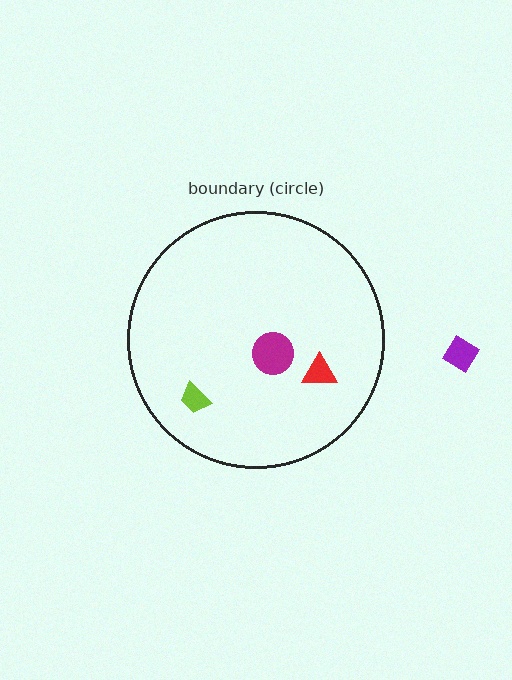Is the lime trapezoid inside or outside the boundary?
Inside.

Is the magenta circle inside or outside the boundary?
Inside.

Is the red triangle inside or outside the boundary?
Inside.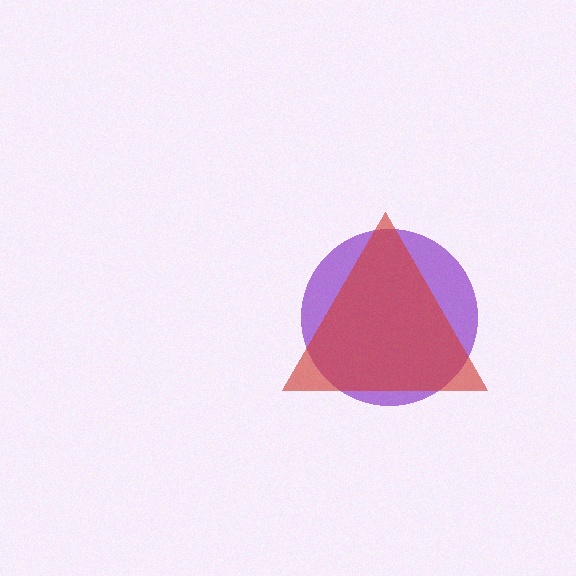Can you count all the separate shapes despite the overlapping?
Yes, there are 2 separate shapes.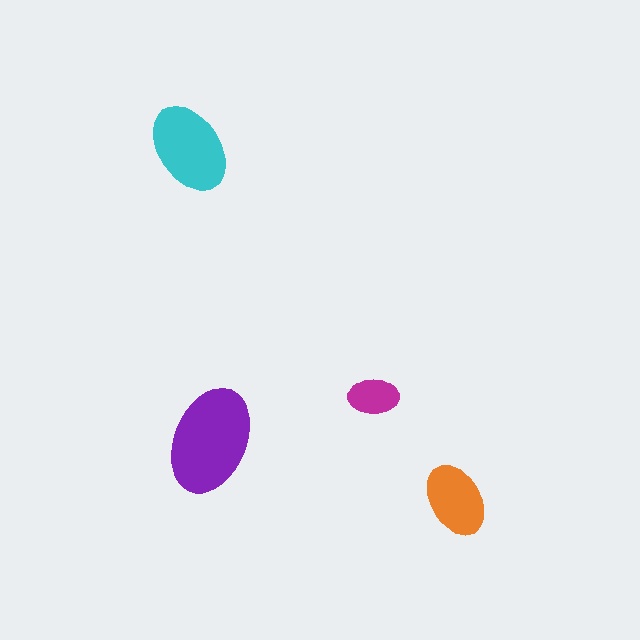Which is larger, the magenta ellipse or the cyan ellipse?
The cyan one.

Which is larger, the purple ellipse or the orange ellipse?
The purple one.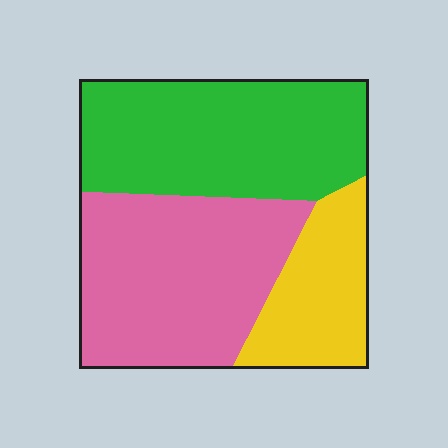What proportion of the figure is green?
Green covers around 40% of the figure.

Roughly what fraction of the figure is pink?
Pink covers around 40% of the figure.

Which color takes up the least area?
Yellow, at roughly 20%.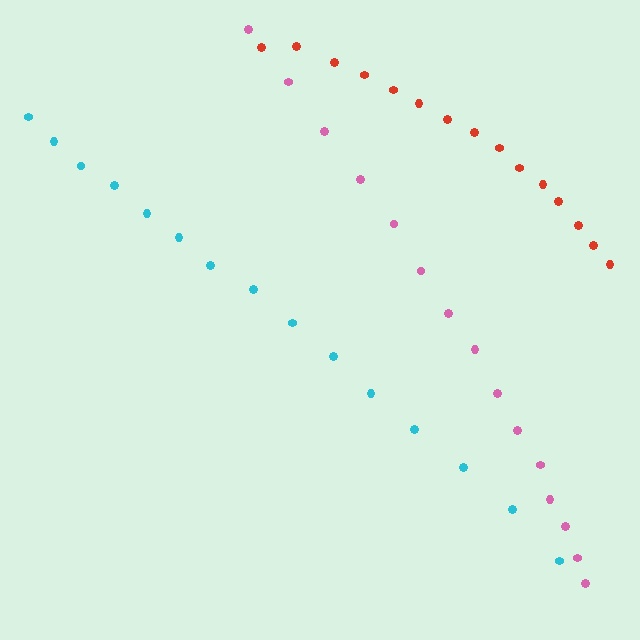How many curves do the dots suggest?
There are 3 distinct paths.